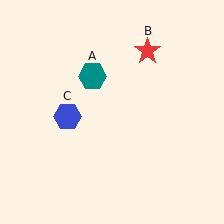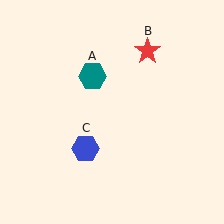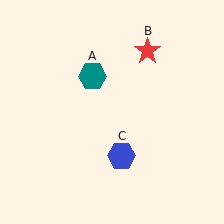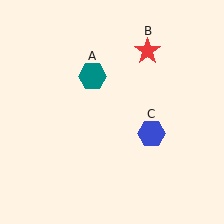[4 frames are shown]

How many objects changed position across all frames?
1 object changed position: blue hexagon (object C).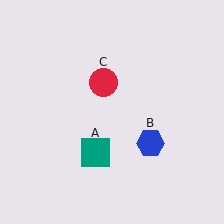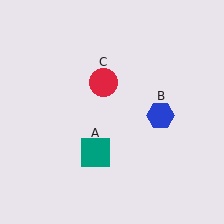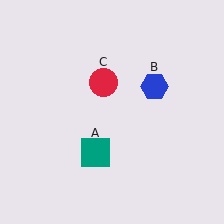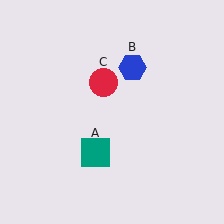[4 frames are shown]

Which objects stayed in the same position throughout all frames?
Teal square (object A) and red circle (object C) remained stationary.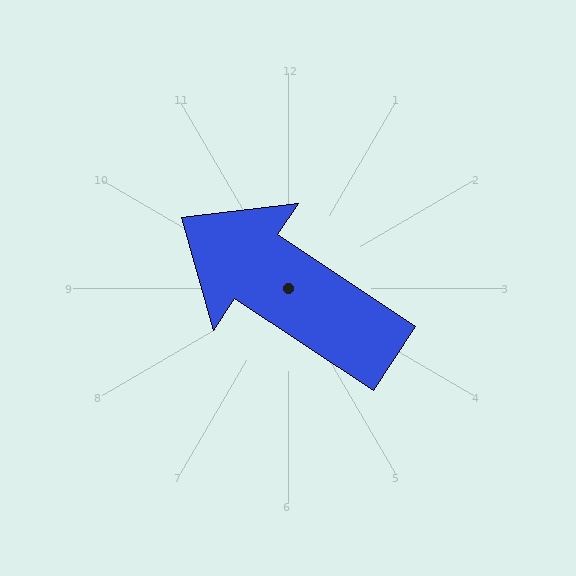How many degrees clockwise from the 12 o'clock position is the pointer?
Approximately 304 degrees.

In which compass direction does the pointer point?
Northwest.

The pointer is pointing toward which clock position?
Roughly 10 o'clock.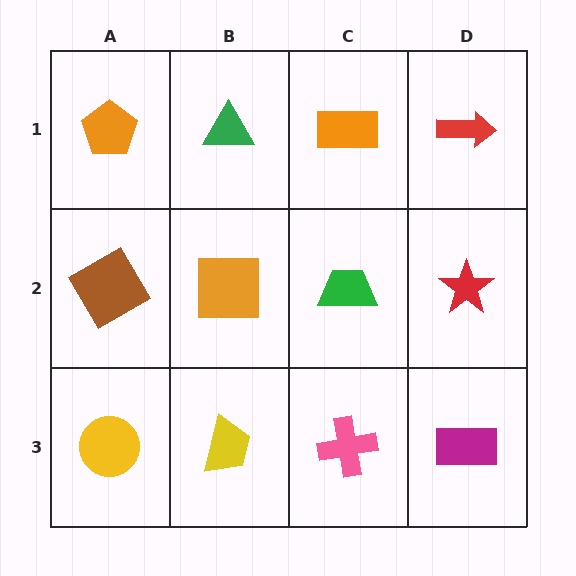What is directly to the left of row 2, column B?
A brown diamond.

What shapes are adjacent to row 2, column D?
A red arrow (row 1, column D), a magenta rectangle (row 3, column D), a green trapezoid (row 2, column C).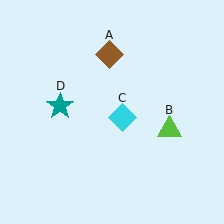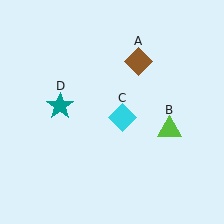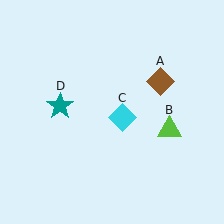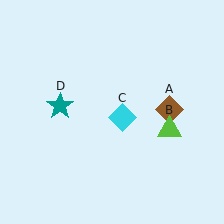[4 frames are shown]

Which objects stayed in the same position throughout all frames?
Lime triangle (object B) and cyan diamond (object C) and teal star (object D) remained stationary.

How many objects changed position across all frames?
1 object changed position: brown diamond (object A).